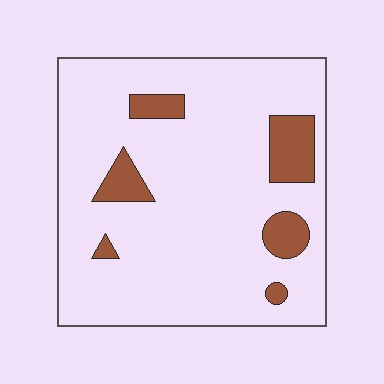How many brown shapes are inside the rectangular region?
6.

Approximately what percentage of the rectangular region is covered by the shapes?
Approximately 10%.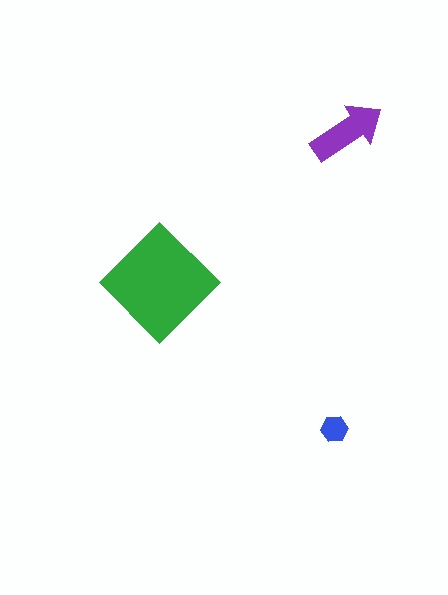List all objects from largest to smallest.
The green diamond, the purple arrow, the blue hexagon.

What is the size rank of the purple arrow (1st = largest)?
2nd.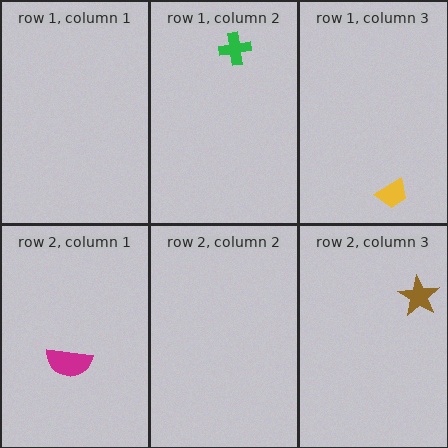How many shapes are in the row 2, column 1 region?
1.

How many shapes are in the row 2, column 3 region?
1.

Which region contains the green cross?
The row 1, column 2 region.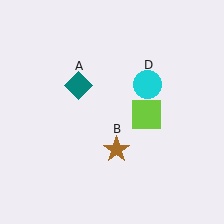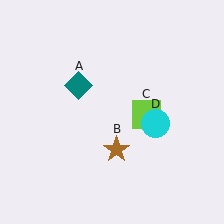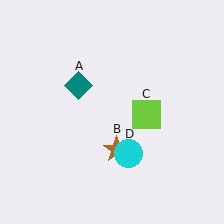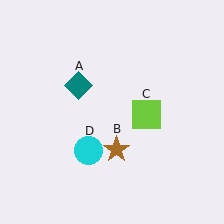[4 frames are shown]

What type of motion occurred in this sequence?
The cyan circle (object D) rotated clockwise around the center of the scene.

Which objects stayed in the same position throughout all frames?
Teal diamond (object A) and brown star (object B) and lime square (object C) remained stationary.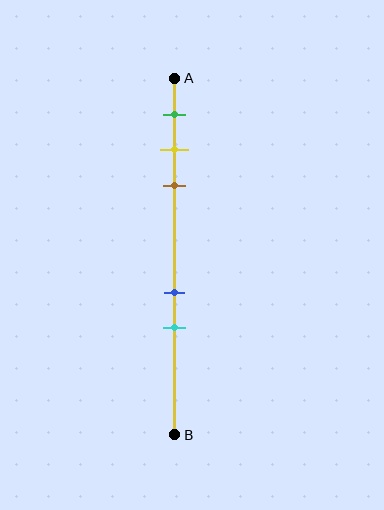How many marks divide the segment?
There are 5 marks dividing the segment.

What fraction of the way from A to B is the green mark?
The green mark is approximately 10% (0.1) of the way from A to B.